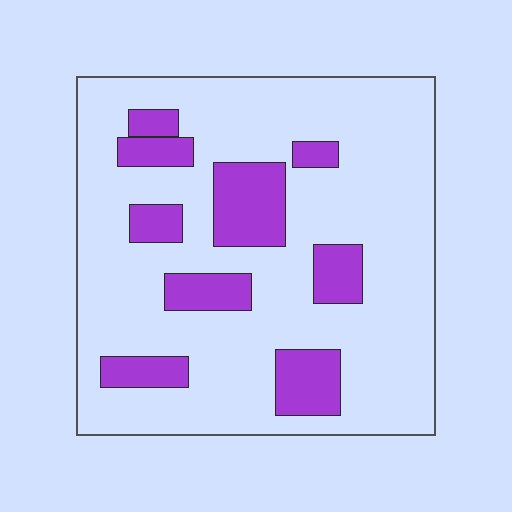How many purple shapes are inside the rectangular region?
9.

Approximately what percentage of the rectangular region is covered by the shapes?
Approximately 20%.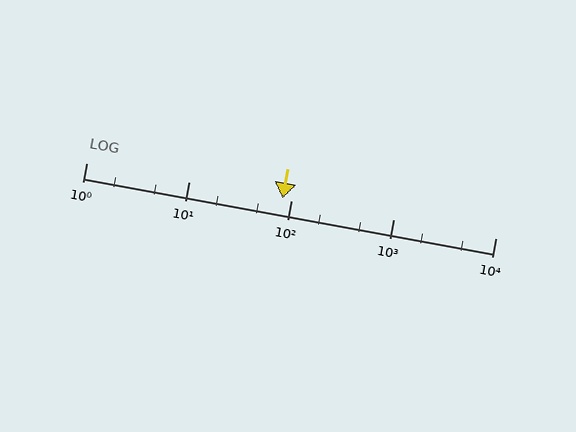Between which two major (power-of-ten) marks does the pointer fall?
The pointer is between 10 and 100.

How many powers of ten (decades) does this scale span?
The scale spans 4 decades, from 1 to 10000.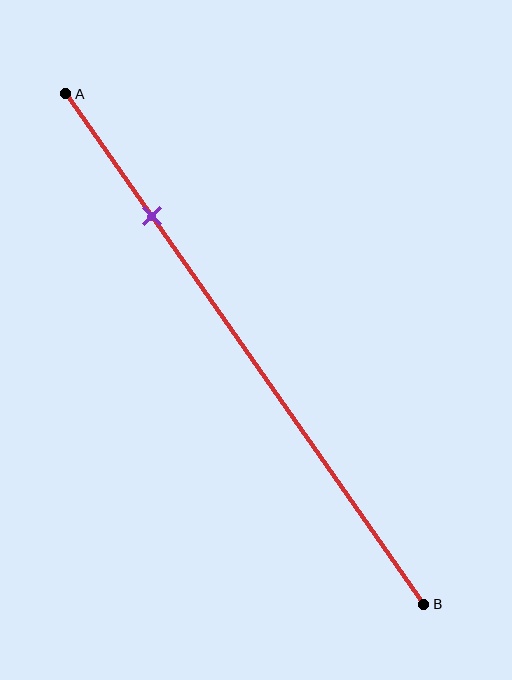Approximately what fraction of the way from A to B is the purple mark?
The purple mark is approximately 25% of the way from A to B.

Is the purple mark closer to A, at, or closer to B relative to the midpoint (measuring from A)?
The purple mark is closer to point A than the midpoint of segment AB.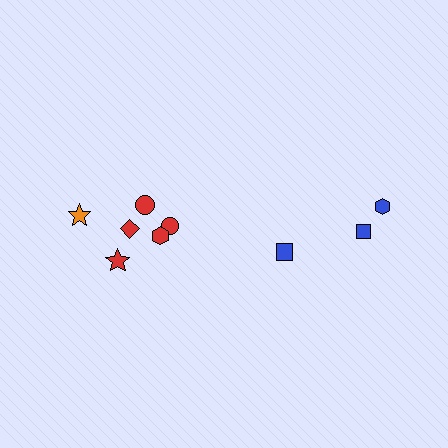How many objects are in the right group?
There are 3 objects.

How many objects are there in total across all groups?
There are 9 objects.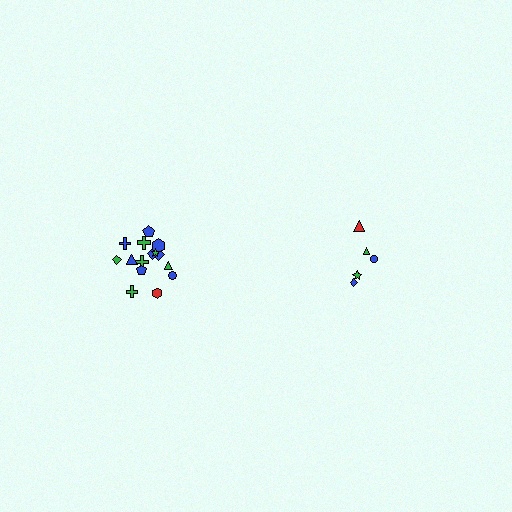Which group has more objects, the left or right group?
The left group.